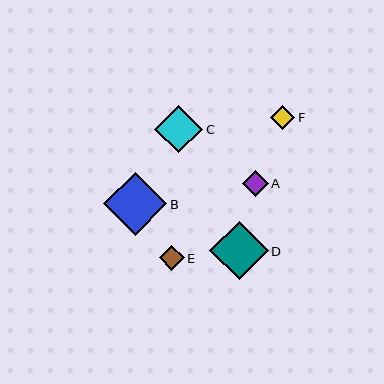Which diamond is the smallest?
Diamond F is the smallest with a size of approximately 24 pixels.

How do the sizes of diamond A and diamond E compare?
Diamond A and diamond E are approximately the same size.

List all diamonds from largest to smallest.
From largest to smallest: B, D, C, A, E, F.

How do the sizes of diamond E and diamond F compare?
Diamond E and diamond F are approximately the same size.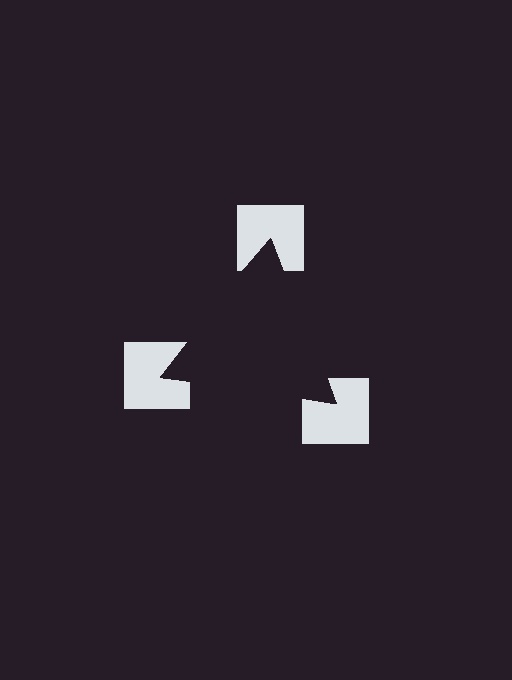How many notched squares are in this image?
There are 3 — one at each vertex of the illusory triangle.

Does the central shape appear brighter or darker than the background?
It typically appears slightly darker than the background, even though no actual brightness change is drawn.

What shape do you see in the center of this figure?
An illusory triangle — its edges are inferred from the aligned wedge cuts in the notched squares, not physically drawn.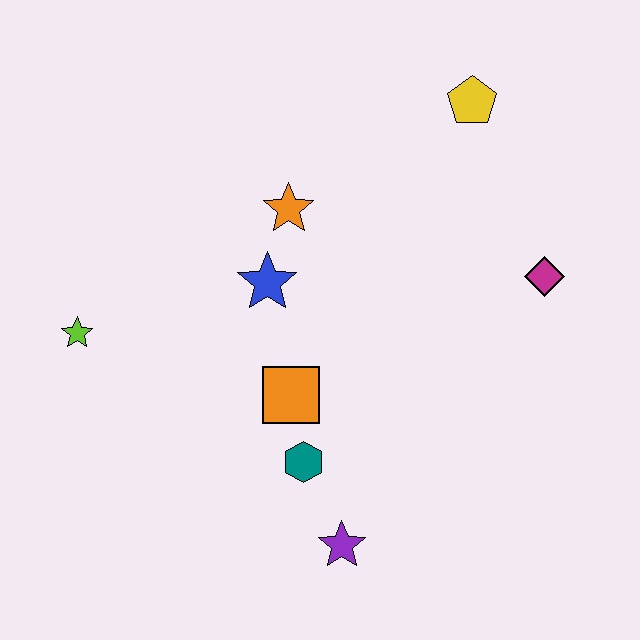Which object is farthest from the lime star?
The magenta diamond is farthest from the lime star.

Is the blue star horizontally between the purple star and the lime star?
Yes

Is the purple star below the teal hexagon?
Yes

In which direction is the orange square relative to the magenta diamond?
The orange square is to the left of the magenta diamond.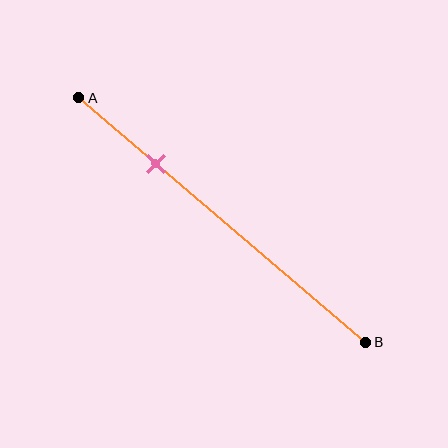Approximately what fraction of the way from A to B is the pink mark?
The pink mark is approximately 25% of the way from A to B.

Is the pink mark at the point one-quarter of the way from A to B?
Yes, the mark is approximately at the one-quarter point.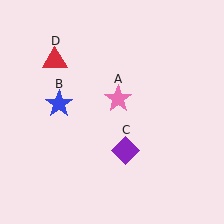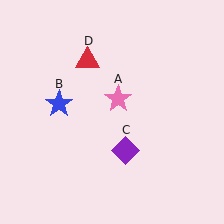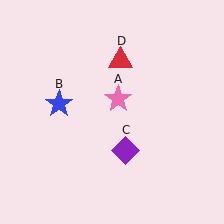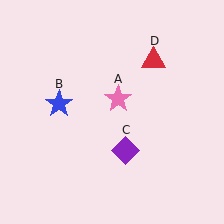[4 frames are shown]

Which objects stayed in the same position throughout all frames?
Pink star (object A) and blue star (object B) and purple diamond (object C) remained stationary.